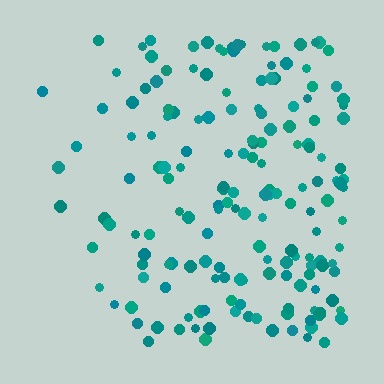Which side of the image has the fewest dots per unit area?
The left.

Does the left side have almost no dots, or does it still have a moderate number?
Still a moderate number, just noticeably fewer than the right.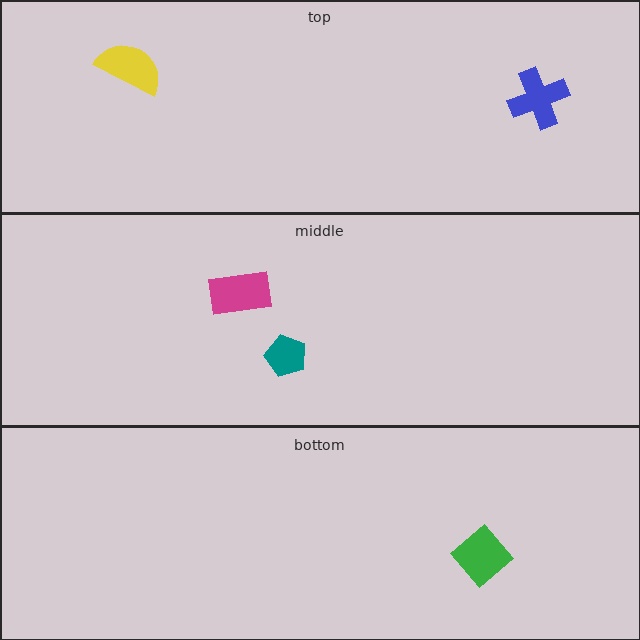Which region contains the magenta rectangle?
The middle region.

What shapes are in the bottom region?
The green diamond.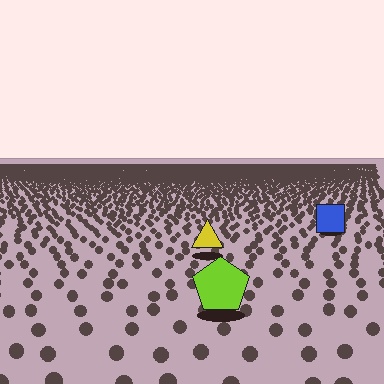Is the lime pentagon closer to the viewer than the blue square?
Yes. The lime pentagon is closer — you can tell from the texture gradient: the ground texture is coarser near it.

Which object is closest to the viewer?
The lime pentagon is closest. The texture marks near it are larger and more spread out.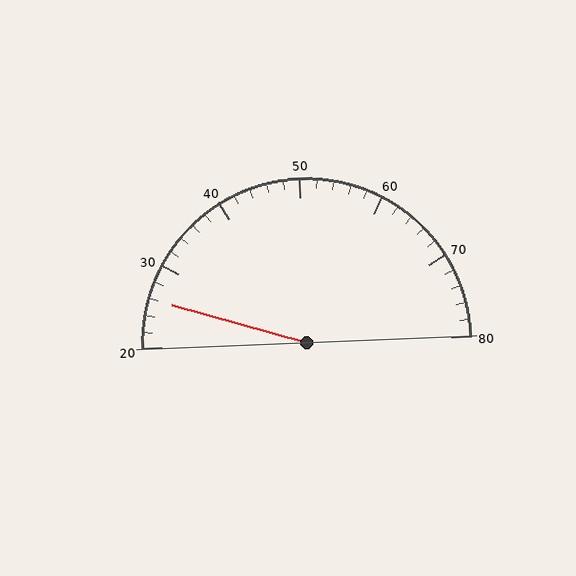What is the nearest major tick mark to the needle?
The nearest major tick mark is 30.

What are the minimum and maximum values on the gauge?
The gauge ranges from 20 to 80.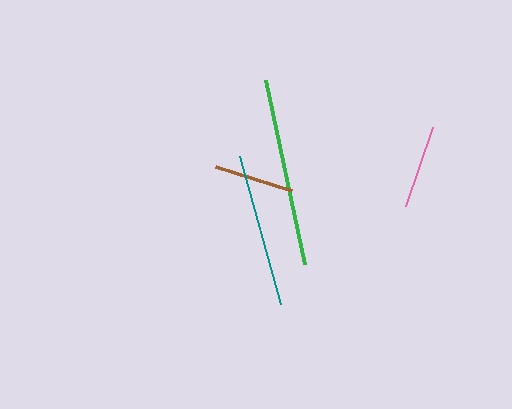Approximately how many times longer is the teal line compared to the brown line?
The teal line is approximately 1.9 times the length of the brown line.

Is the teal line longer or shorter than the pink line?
The teal line is longer than the pink line.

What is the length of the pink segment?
The pink segment is approximately 83 pixels long.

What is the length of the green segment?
The green segment is approximately 188 pixels long.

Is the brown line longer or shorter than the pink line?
The pink line is longer than the brown line.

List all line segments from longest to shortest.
From longest to shortest: green, teal, pink, brown.